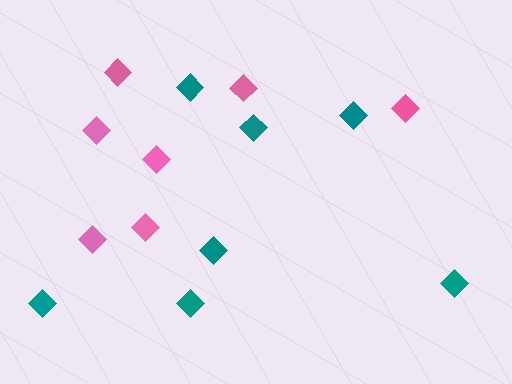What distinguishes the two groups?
There are 2 groups: one group of pink diamonds (7) and one group of teal diamonds (7).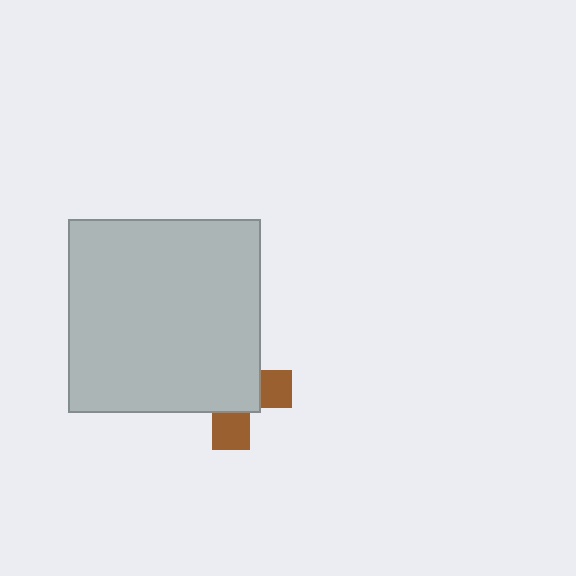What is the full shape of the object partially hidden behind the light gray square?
The partially hidden object is a brown cross.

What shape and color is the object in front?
The object in front is a light gray square.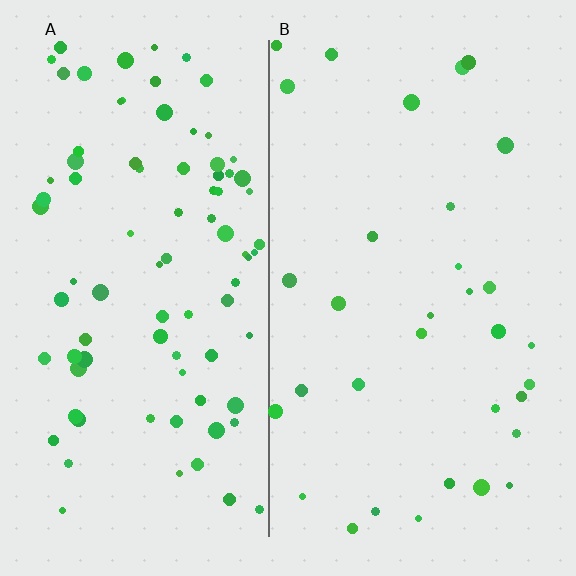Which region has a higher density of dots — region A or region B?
A (the left).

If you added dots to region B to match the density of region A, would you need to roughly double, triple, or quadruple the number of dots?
Approximately triple.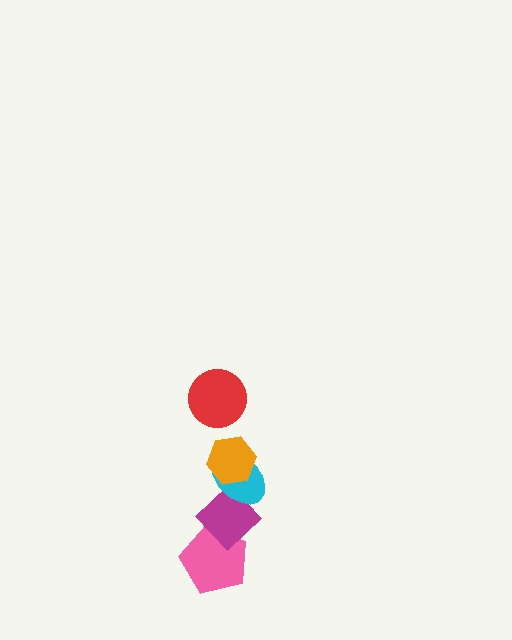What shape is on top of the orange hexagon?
The red circle is on top of the orange hexagon.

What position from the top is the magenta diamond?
The magenta diamond is 4th from the top.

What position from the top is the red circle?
The red circle is 1st from the top.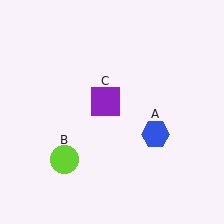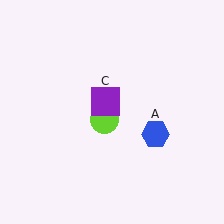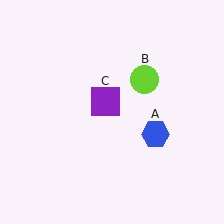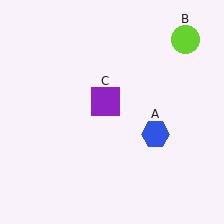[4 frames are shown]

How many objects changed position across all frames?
1 object changed position: lime circle (object B).